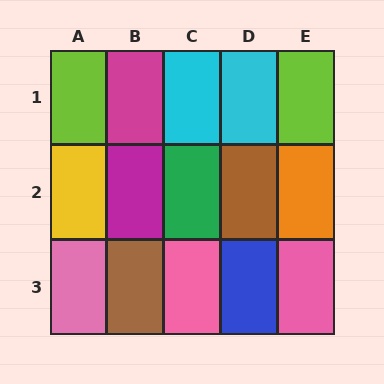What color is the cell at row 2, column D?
Brown.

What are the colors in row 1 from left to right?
Lime, magenta, cyan, cyan, lime.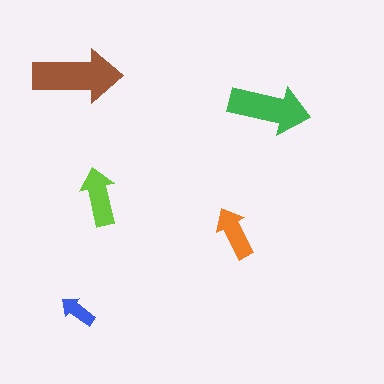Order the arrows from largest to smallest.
the brown one, the green one, the lime one, the orange one, the blue one.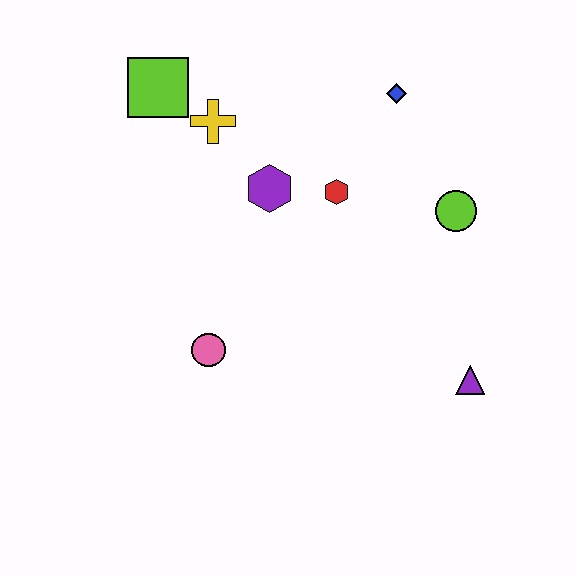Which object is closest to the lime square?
The yellow cross is closest to the lime square.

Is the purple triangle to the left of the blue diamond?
No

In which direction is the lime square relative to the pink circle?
The lime square is above the pink circle.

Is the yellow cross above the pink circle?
Yes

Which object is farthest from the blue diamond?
The pink circle is farthest from the blue diamond.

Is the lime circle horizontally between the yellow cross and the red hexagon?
No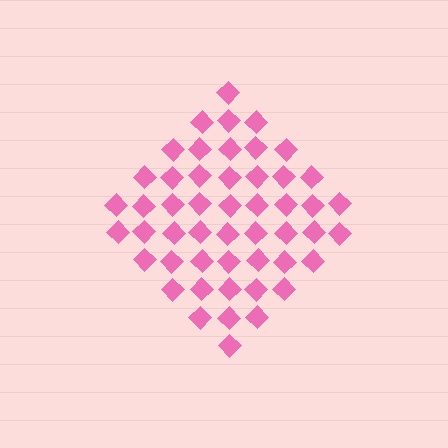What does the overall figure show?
The overall figure shows a diamond.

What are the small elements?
The small elements are diamonds.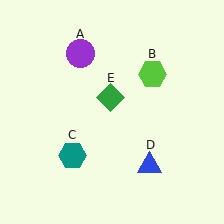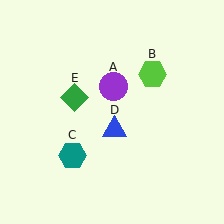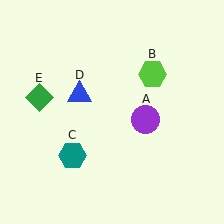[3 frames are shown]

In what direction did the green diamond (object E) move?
The green diamond (object E) moved left.